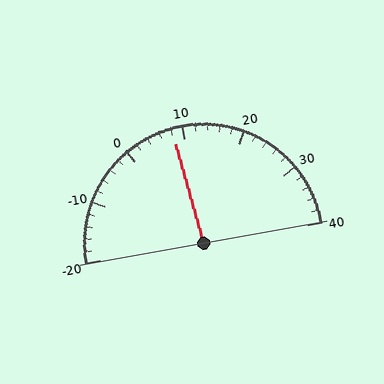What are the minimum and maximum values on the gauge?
The gauge ranges from -20 to 40.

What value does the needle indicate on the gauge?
The needle indicates approximately 8.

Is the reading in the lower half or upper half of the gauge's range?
The reading is in the lower half of the range (-20 to 40).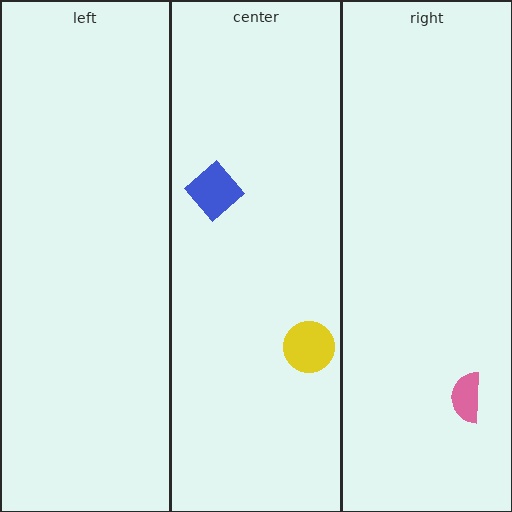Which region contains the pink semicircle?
The right region.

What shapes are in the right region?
The pink semicircle.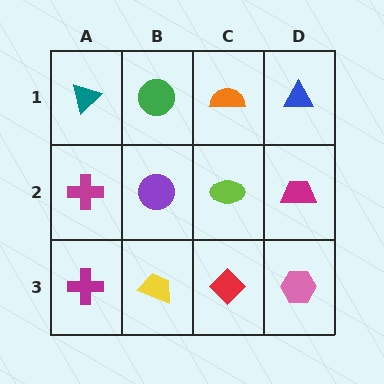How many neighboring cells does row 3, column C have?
3.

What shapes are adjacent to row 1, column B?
A purple circle (row 2, column B), a teal triangle (row 1, column A), an orange semicircle (row 1, column C).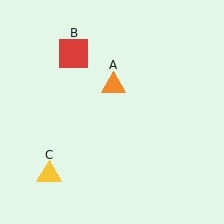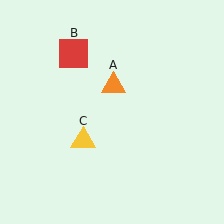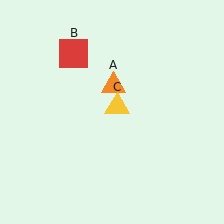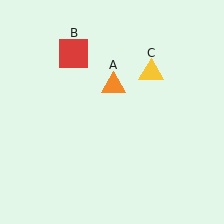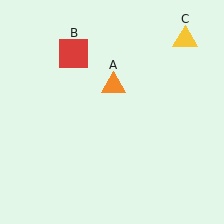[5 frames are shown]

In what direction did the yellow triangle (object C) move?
The yellow triangle (object C) moved up and to the right.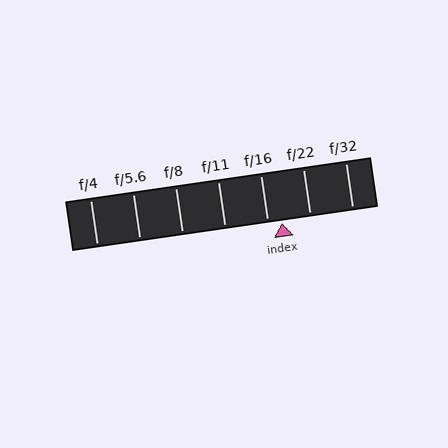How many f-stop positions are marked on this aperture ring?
There are 7 f-stop positions marked.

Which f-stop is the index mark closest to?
The index mark is closest to f/16.